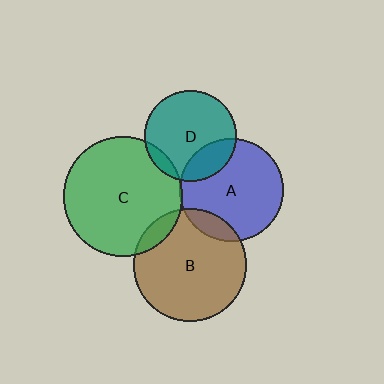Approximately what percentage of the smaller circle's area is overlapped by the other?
Approximately 10%.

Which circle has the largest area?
Circle C (green).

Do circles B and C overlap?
Yes.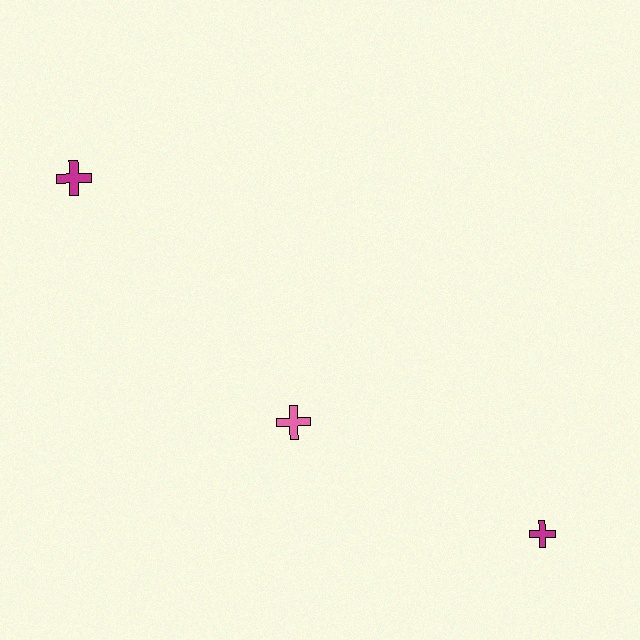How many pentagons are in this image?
There are no pentagons.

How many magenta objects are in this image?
There are 2 magenta objects.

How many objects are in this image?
There are 3 objects.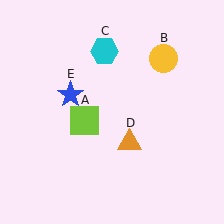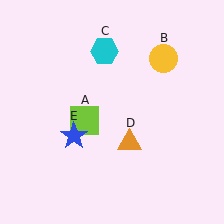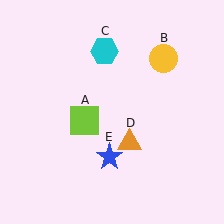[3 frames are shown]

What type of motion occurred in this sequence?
The blue star (object E) rotated counterclockwise around the center of the scene.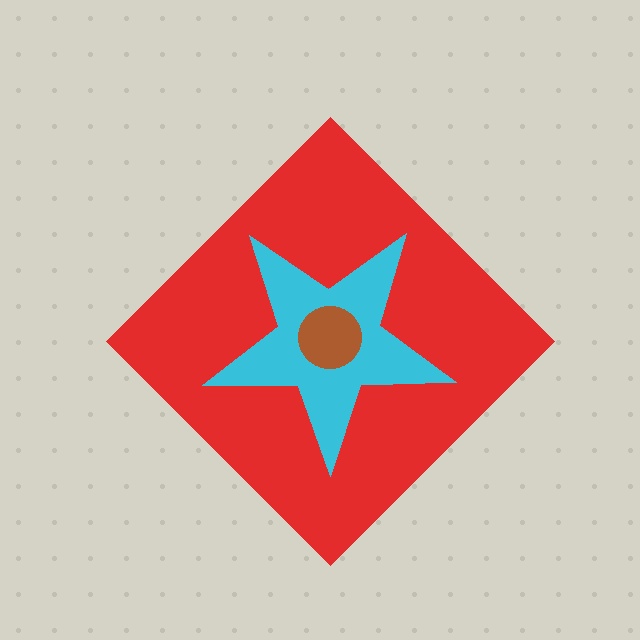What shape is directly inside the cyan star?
The brown circle.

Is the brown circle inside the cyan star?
Yes.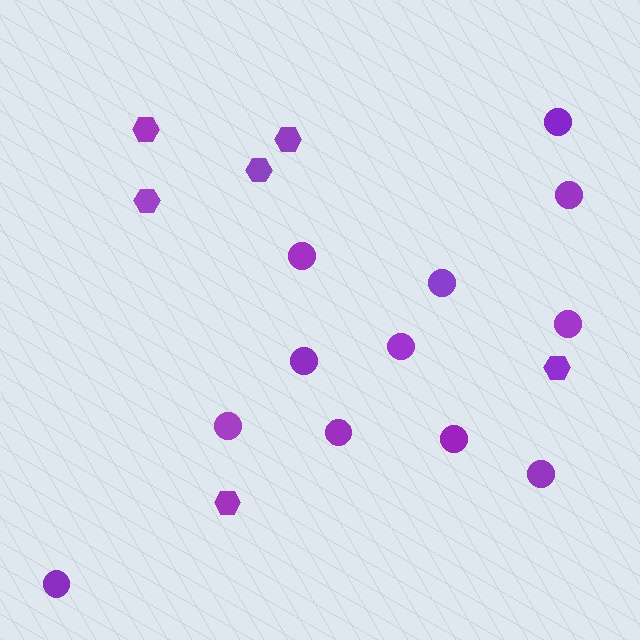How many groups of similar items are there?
There are 2 groups: one group of circles (12) and one group of hexagons (6).